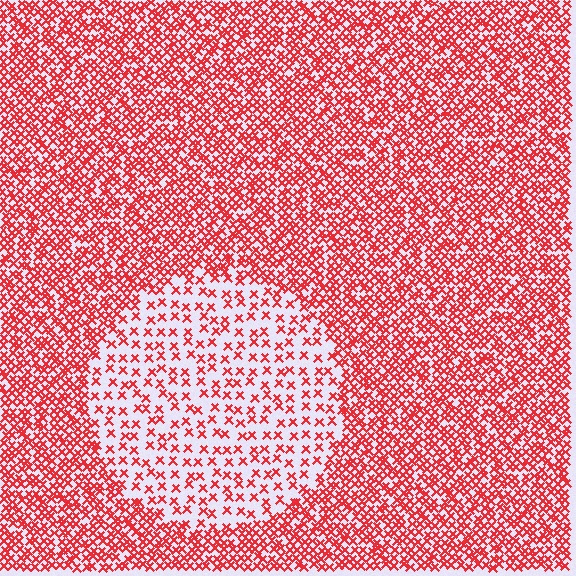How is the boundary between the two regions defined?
The boundary is defined by a change in element density (approximately 2.5x ratio). All elements are the same color, size, and shape.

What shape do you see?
I see a circle.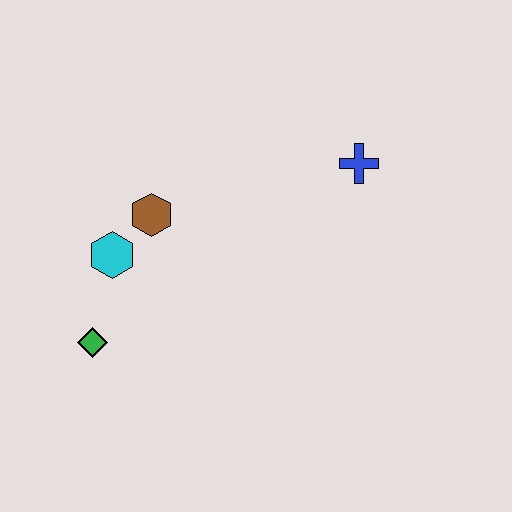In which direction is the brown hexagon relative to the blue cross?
The brown hexagon is to the left of the blue cross.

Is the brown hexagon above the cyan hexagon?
Yes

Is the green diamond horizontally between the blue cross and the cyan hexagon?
No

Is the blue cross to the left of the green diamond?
No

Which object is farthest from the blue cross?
The green diamond is farthest from the blue cross.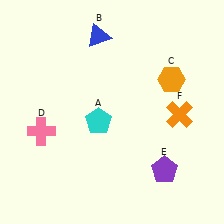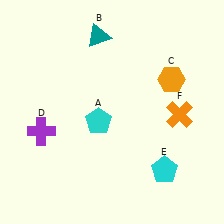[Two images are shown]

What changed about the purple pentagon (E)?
In Image 1, E is purple. In Image 2, it changed to cyan.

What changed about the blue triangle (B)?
In Image 1, B is blue. In Image 2, it changed to teal.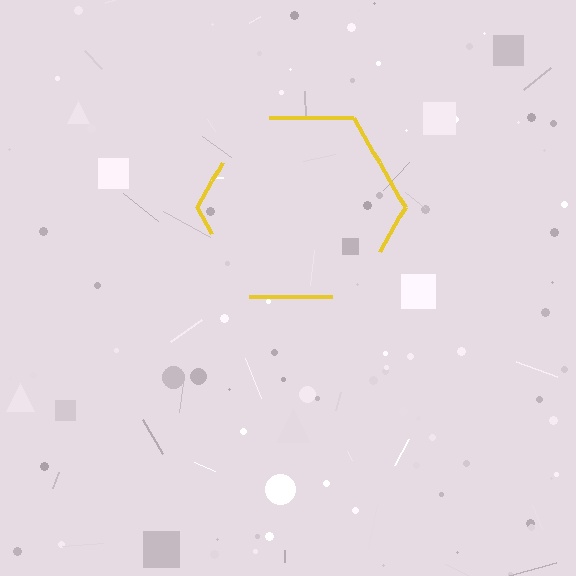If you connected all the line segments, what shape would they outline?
They would outline a hexagon.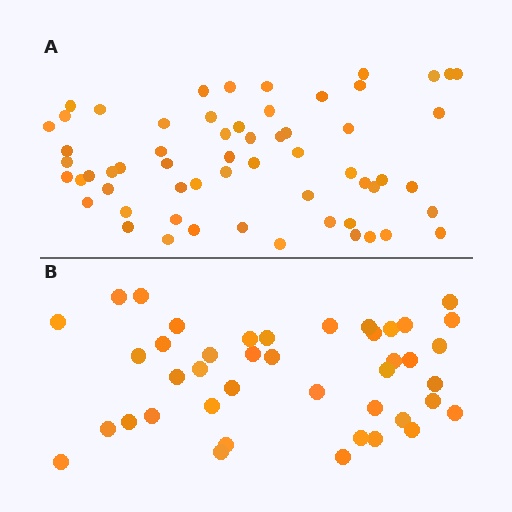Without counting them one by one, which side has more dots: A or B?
Region A (the top region) has more dots.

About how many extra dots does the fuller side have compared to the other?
Region A has approximately 20 more dots than region B.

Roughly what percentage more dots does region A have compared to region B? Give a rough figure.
About 45% more.